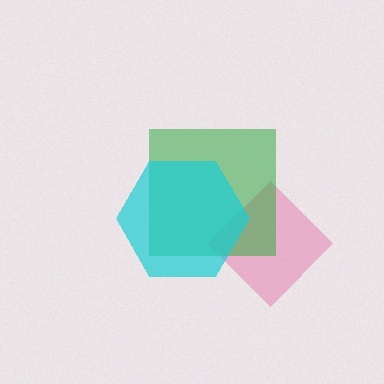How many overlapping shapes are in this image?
There are 3 overlapping shapes in the image.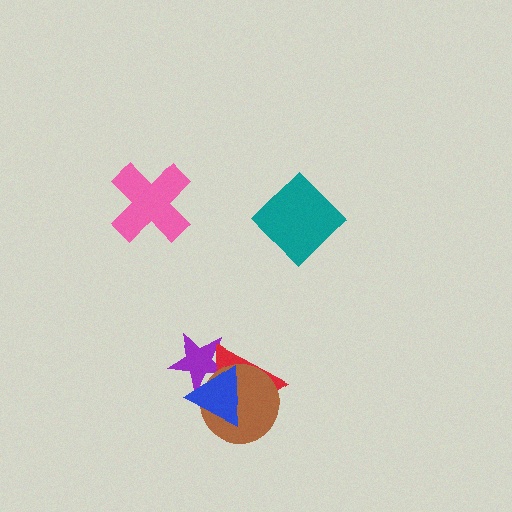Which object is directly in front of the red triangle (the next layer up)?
The brown circle is directly in front of the red triangle.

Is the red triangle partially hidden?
Yes, it is partially covered by another shape.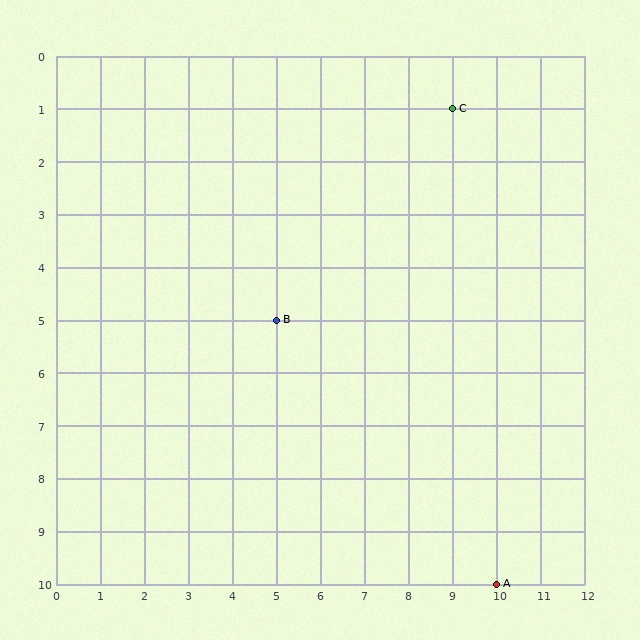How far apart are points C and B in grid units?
Points C and B are 4 columns and 4 rows apart (about 5.7 grid units diagonally).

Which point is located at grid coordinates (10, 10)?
Point A is at (10, 10).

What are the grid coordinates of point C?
Point C is at grid coordinates (9, 1).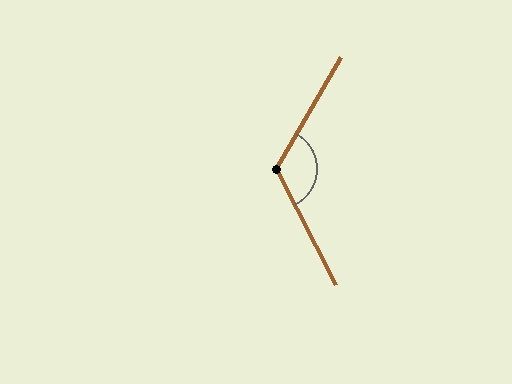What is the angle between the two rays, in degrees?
Approximately 123 degrees.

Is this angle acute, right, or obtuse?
It is obtuse.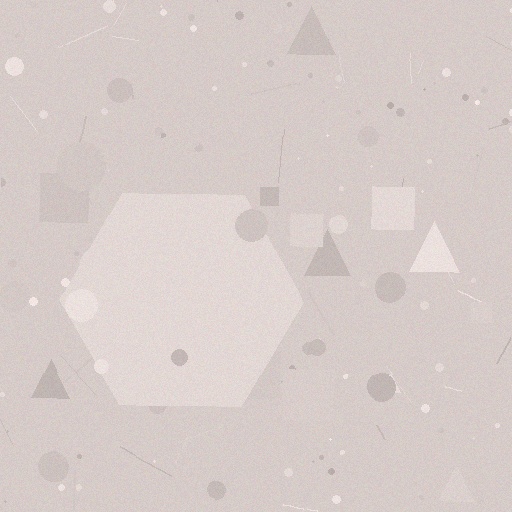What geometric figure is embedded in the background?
A hexagon is embedded in the background.